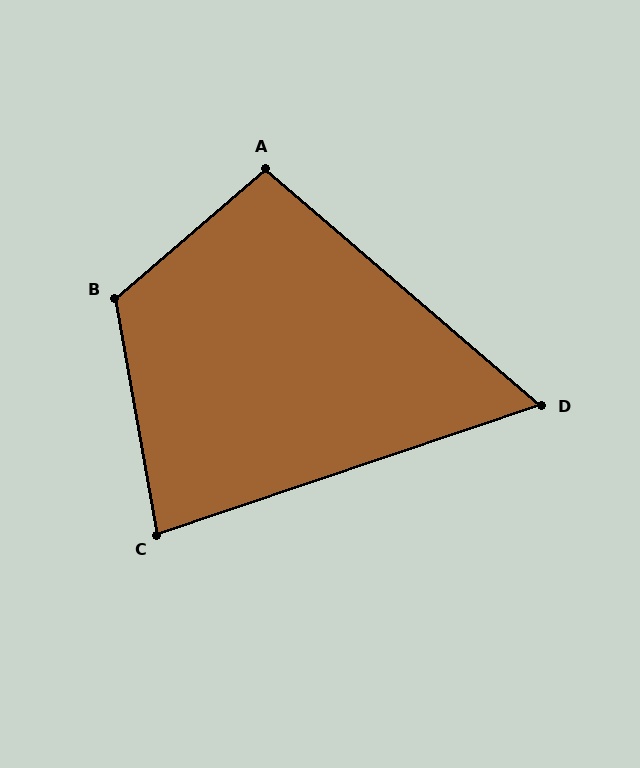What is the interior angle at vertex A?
Approximately 99 degrees (obtuse).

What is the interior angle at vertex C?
Approximately 81 degrees (acute).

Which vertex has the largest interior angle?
B, at approximately 121 degrees.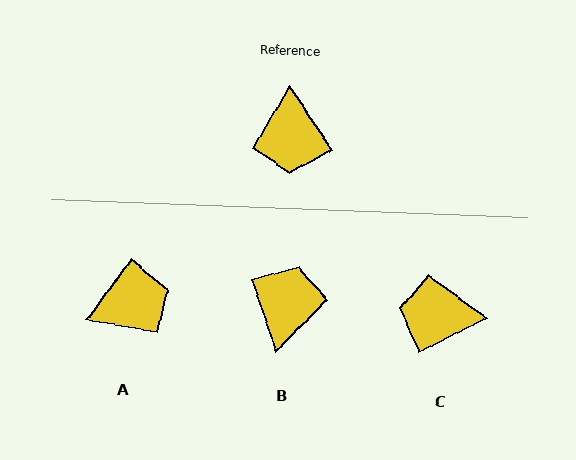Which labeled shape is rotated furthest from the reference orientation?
B, about 165 degrees away.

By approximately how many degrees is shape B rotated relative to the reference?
Approximately 165 degrees counter-clockwise.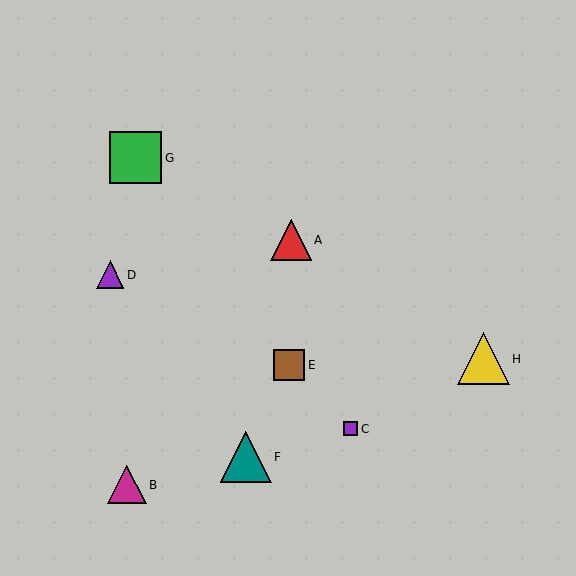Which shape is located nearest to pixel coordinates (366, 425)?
The purple square (labeled C) at (351, 429) is nearest to that location.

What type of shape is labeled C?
Shape C is a purple square.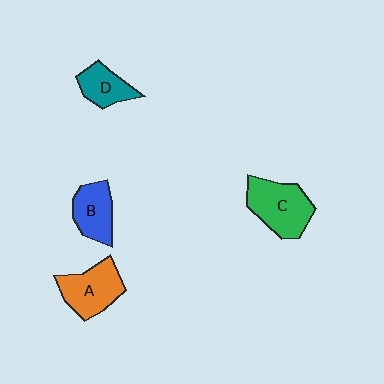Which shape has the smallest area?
Shape D (teal).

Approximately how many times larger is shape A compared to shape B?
Approximately 1.2 times.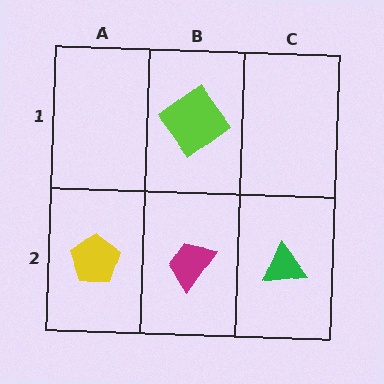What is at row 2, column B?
A magenta trapezoid.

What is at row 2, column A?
A yellow pentagon.